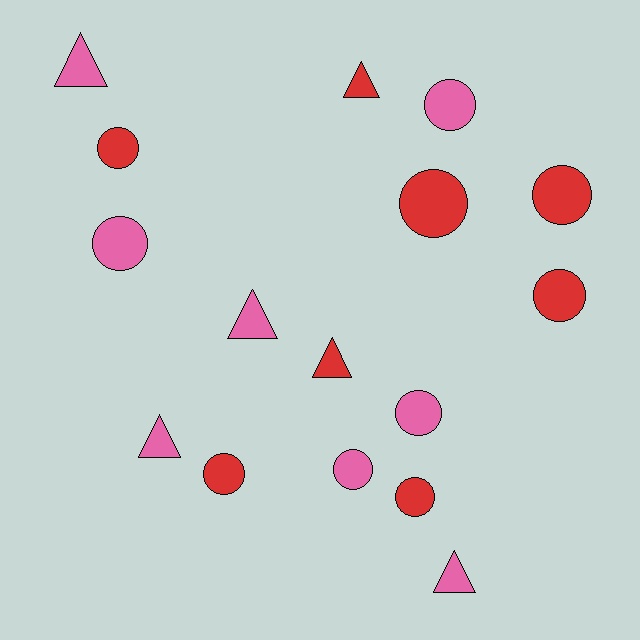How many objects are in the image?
There are 16 objects.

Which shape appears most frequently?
Circle, with 10 objects.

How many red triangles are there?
There are 2 red triangles.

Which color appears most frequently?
Red, with 8 objects.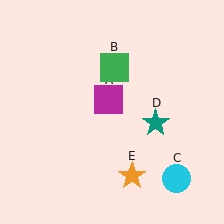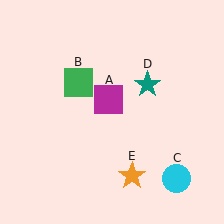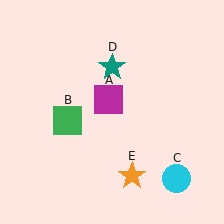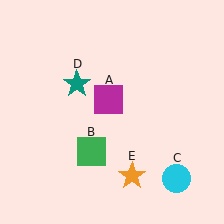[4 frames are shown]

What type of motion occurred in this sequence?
The green square (object B), teal star (object D) rotated counterclockwise around the center of the scene.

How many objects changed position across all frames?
2 objects changed position: green square (object B), teal star (object D).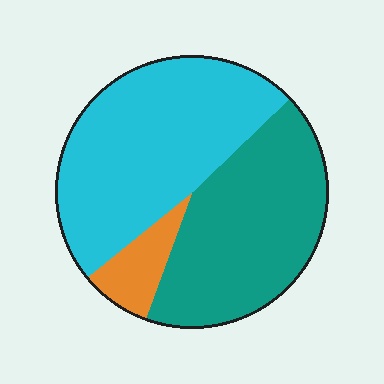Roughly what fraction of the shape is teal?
Teal takes up about two fifths (2/5) of the shape.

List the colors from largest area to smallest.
From largest to smallest: cyan, teal, orange.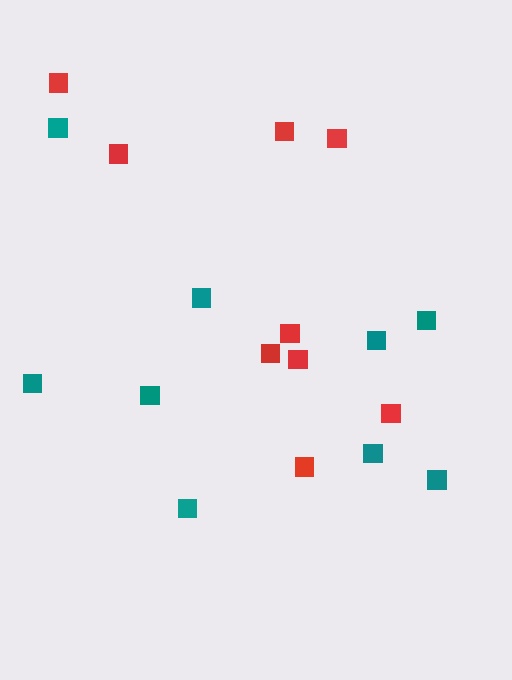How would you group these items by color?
There are 2 groups: one group of red squares (9) and one group of teal squares (9).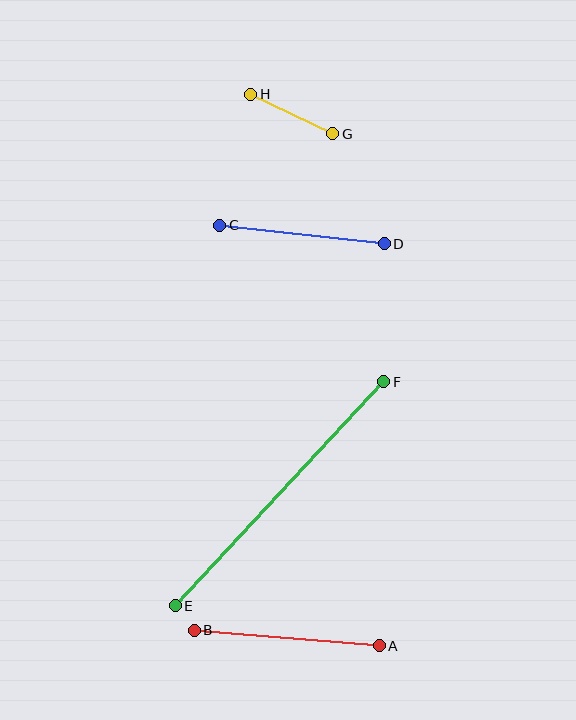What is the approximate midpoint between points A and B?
The midpoint is at approximately (287, 638) pixels.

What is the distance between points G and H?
The distance is approximately 91 pixels.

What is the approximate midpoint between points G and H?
The midpoint is at approximately (292, 114) pixels.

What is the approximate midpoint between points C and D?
The midpoint is at approximately (302, 234) pixels.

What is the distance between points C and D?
The distance is approximately 165 pixels.